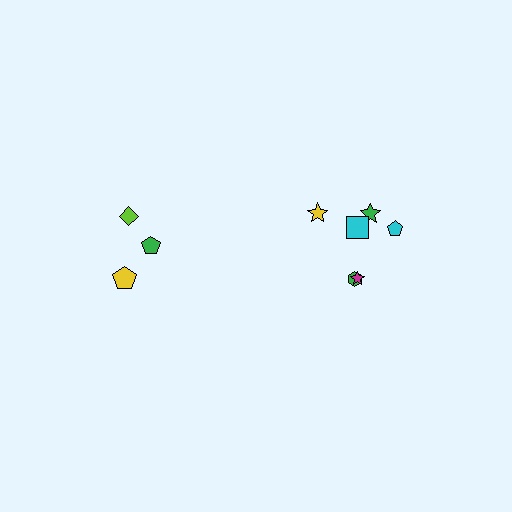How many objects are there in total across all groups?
There are 9 objects.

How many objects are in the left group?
There are 3 objects.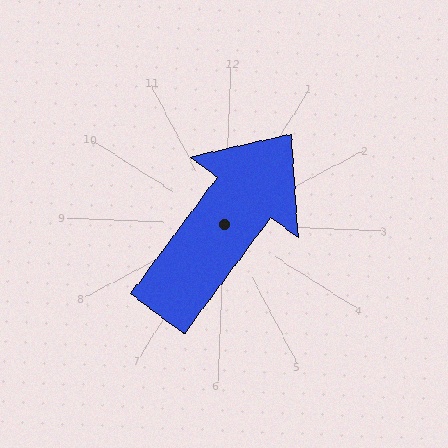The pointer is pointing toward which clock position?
Roughly 1 o'clock.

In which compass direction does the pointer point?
Northeast.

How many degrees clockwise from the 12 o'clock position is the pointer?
Approximately 34 degrees.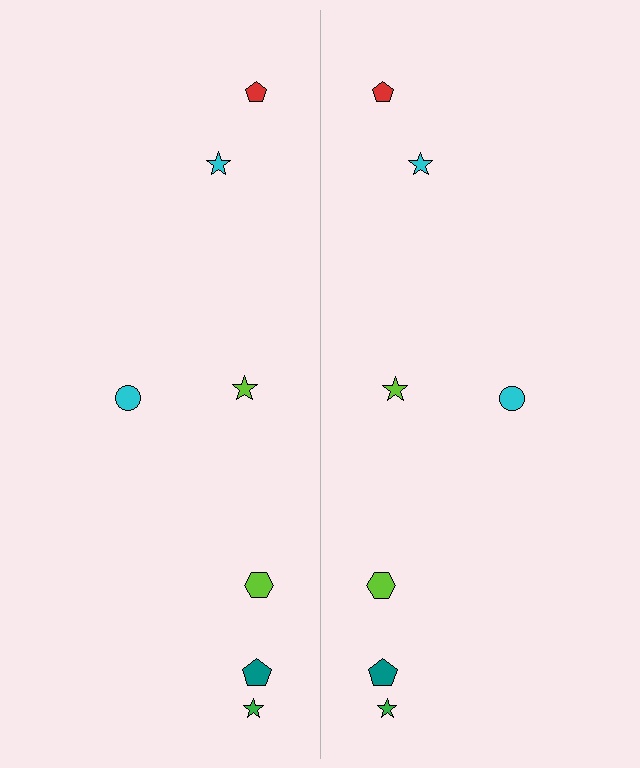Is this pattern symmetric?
Yes, this pattern has bilateral (reflection) symmetry.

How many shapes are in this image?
There are 14 shapes in this image.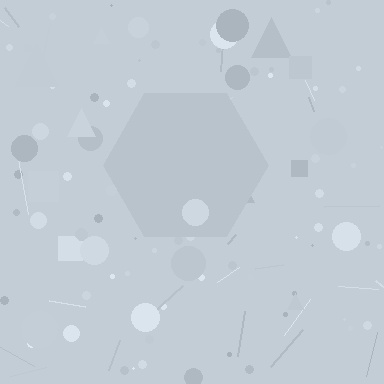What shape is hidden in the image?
A hexagon is hidden in the image.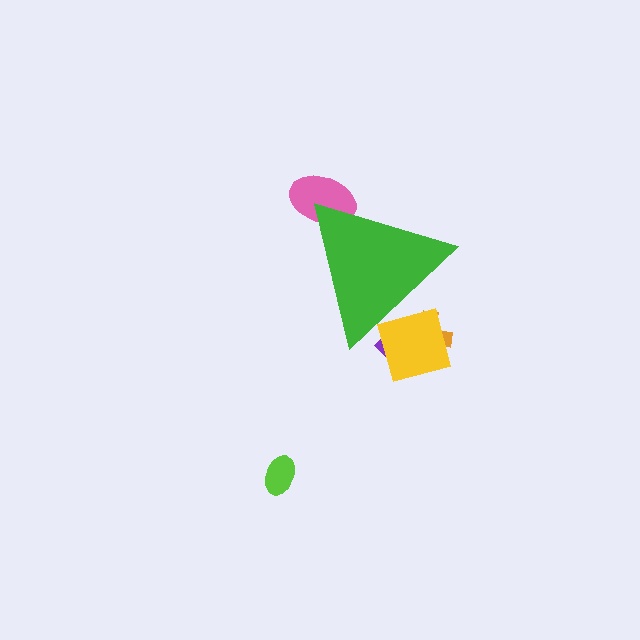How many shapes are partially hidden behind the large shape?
4 shapes are partially hidden.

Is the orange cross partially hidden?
Yes, the orange cross is partially hidden behind the green triangle.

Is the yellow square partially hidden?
Yes, the yellow square is partially hidden behind the green triangle.